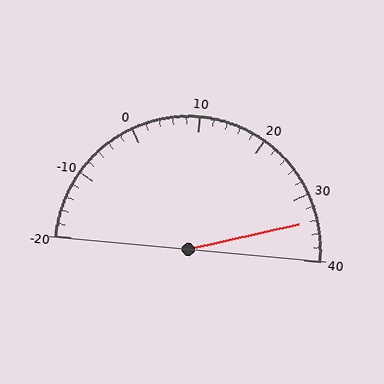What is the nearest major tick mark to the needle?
The nearest major tick mark is 30.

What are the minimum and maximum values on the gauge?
The gauge ranges from -20 to 40.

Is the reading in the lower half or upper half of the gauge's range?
The reading is in the upper half of the range (-20 to 40).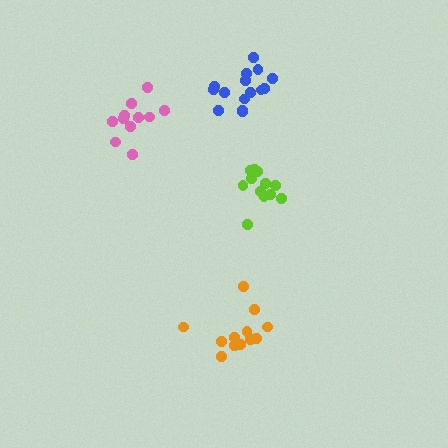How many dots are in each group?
Group 1: 12 dots, Group 2: 11 dots, Group 3: 12 dots, Group 4: 15 dots (50 total).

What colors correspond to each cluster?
The clusters are colored: lime, pink, orange, blue.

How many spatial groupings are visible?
There are 4 spatial groupings.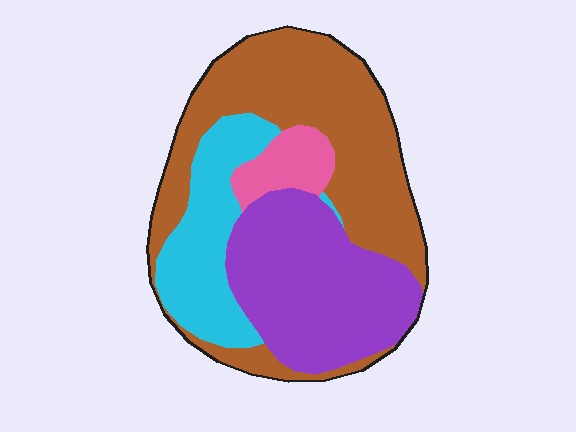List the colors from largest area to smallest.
From largest to smallest: brown, purple, cyan, pink.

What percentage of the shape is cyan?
Cyan covers 19% of the shape.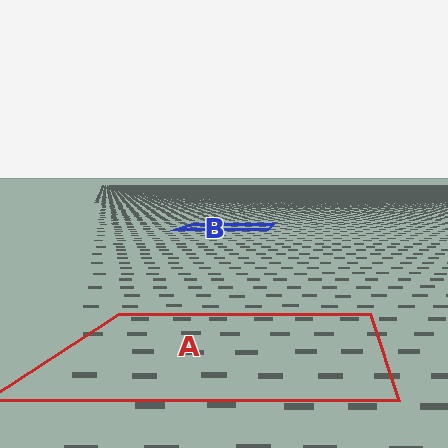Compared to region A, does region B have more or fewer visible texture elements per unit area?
Region B has more texture elements per unit area — they are packed more densely because it is farther away.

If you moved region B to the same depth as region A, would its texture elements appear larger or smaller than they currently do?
They would appear larger. At a closer depth, the same texture elements are projected at a bigger on-screen size.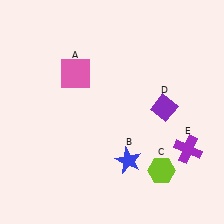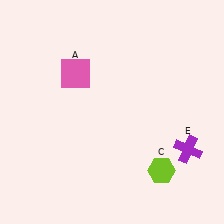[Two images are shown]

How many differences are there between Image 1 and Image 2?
There are 2 differences between the two images.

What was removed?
The purple diamond (D), the blue star (B) were removed in Image 2.